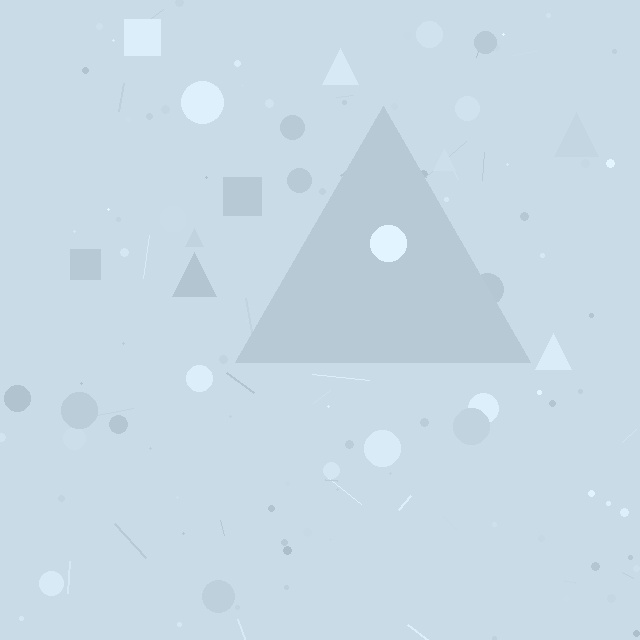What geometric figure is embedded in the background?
A triangle is embedded in the background.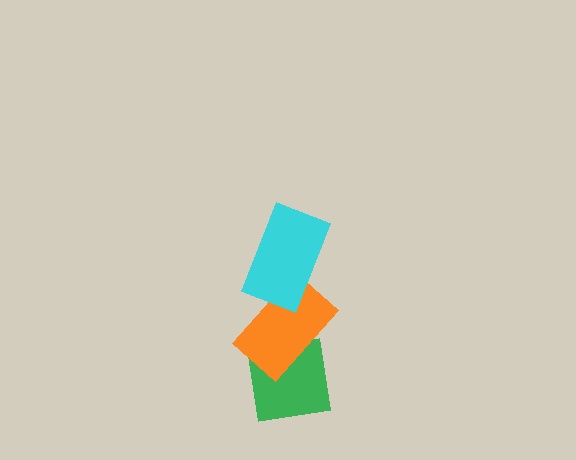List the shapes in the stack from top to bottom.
From top to bottom: the cyan rectangle, the orange rectangle, the green square.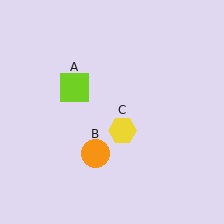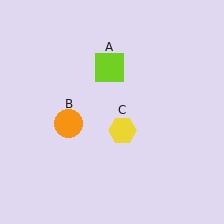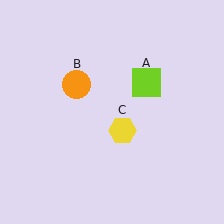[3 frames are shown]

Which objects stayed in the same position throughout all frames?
Yellow hexagon (object C) remained stationary.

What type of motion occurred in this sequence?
The lime square (object A), orange circle (object B) rotated clockwise around the center of the scene.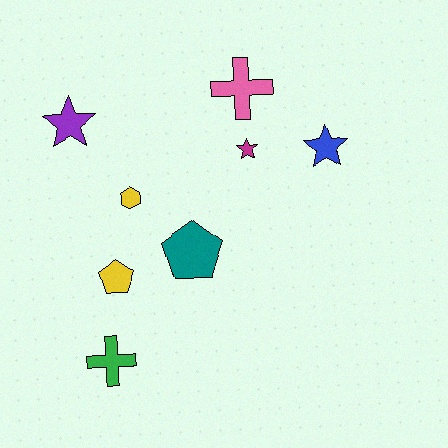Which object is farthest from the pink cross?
The green cross is farthest from the pink cross.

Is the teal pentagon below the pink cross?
Yes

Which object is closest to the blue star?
The magenta star is closest to the blue star.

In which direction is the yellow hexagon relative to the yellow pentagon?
The yellow hexagon is above the yellow pentagon.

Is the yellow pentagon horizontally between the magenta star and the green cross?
Yes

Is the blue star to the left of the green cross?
No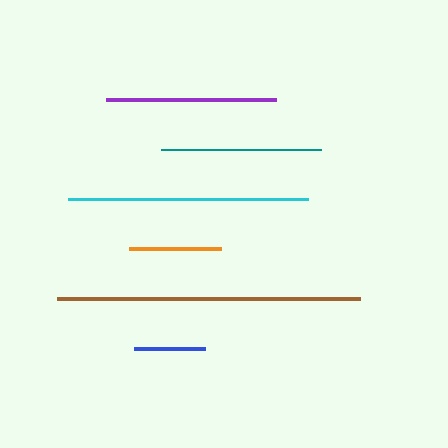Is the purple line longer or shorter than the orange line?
The purple line is longer than the orange line.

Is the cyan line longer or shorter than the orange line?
The cyan line is longer than the orange line.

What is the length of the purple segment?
The purple segment is approximately 170 pixels long.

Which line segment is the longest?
The brown line is the longest at approximately 303 pixels.